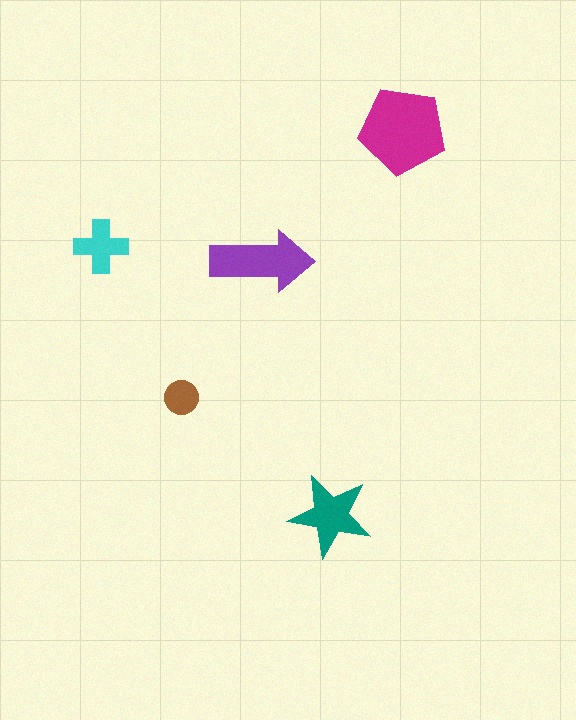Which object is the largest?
The magenta pentagon.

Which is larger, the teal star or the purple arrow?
The purple arrow.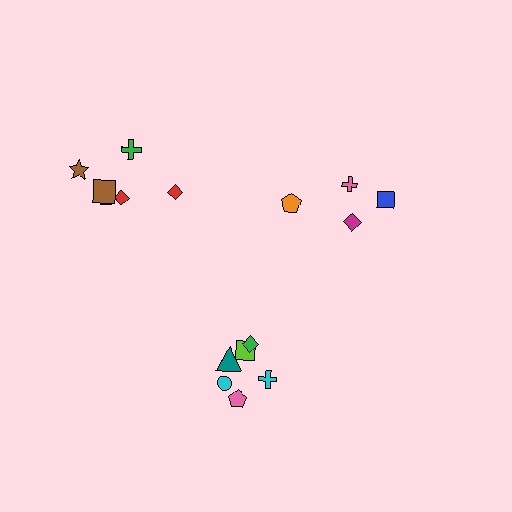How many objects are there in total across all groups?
There are 16 objects.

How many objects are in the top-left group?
There are 6 objects.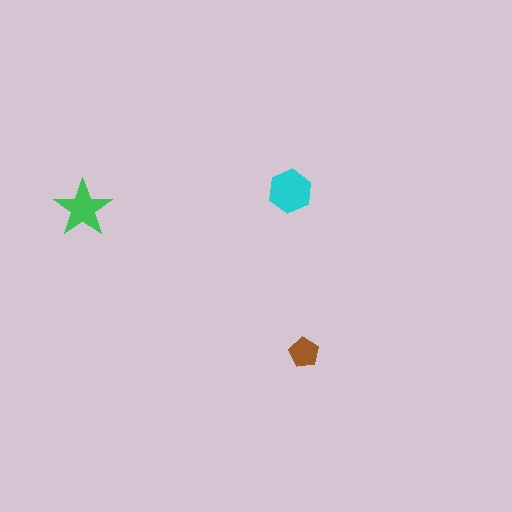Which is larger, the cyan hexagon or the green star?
The cyan hexagon.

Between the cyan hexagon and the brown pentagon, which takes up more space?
The cyan hexagon.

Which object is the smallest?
The brown pentagon.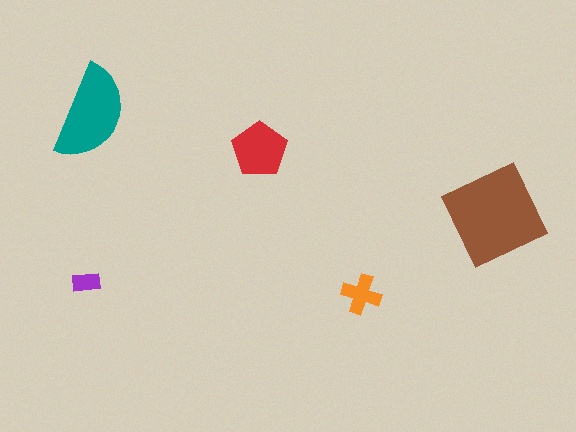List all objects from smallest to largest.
The purple rectangle, the orange cross, the red pentagon, the teal semicircle, the brown square.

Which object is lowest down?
The orange cross is bottommost.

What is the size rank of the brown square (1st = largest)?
1st.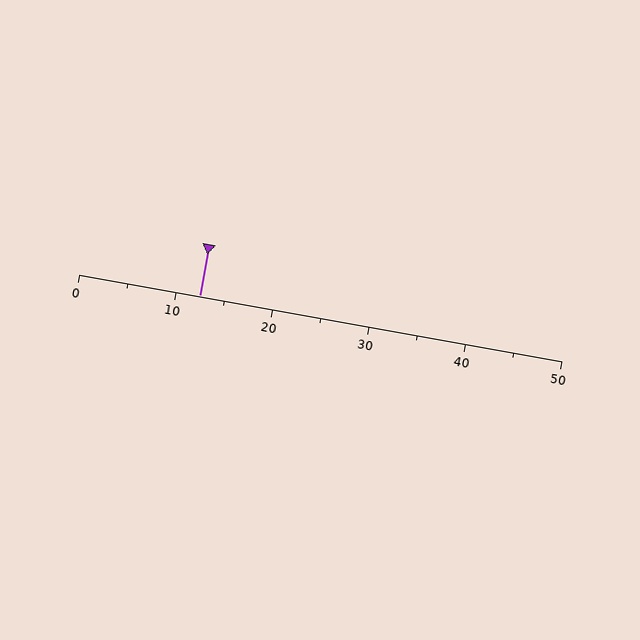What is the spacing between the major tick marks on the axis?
The major ticks are spaced 10 apart.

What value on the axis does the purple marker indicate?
The marker indicates approximately 12.5.